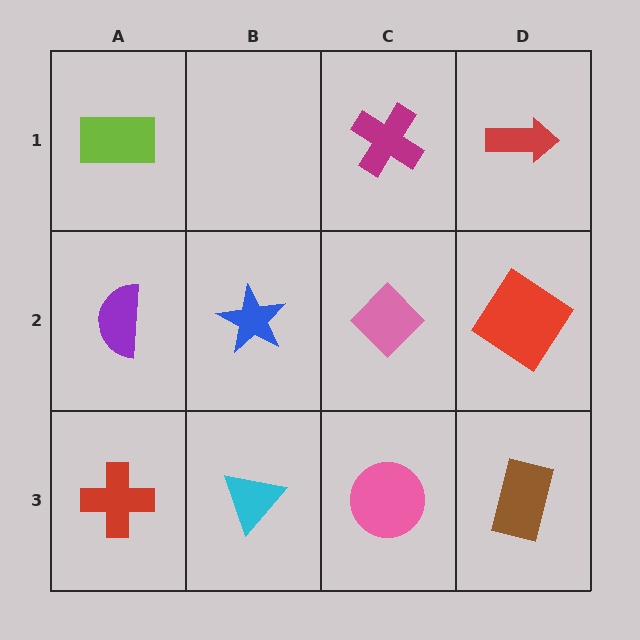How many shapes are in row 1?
3 shapes.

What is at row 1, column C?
A magenta cross.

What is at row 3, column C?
A pink circle.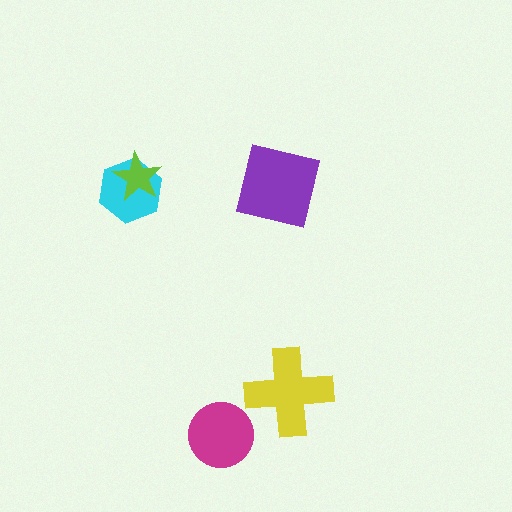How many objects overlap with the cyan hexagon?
1 object overlaps with the cyan hexagon.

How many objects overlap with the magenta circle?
0 objects overlap with the magenta circle.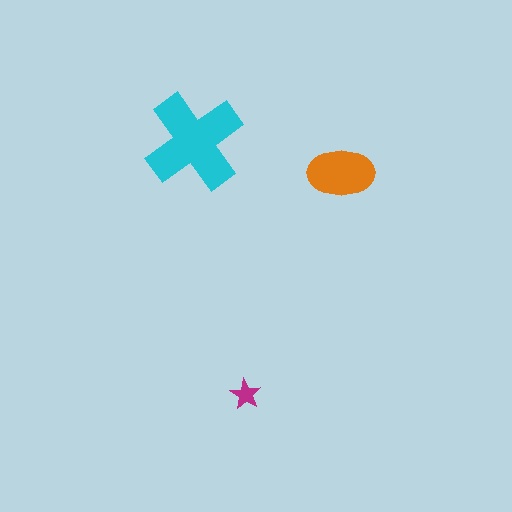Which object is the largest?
The cyan cross.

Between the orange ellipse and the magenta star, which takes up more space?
The orange ellipse.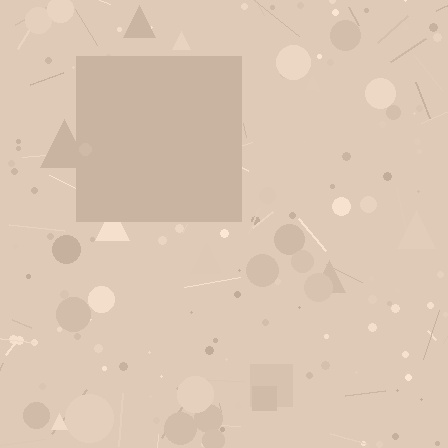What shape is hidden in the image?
A square is hidden in the image.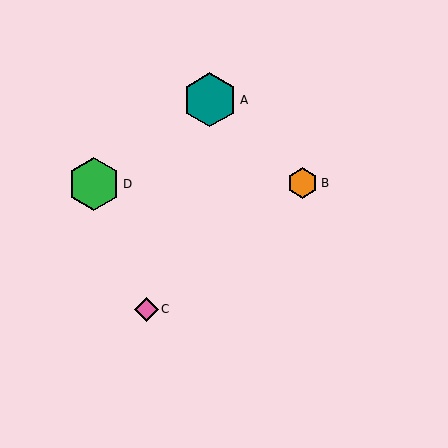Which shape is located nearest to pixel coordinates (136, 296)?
The pink diamond (labeled C) at (147, 309) is nearest to that location.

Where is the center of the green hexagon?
The center of the green hexagon is at (94, 184).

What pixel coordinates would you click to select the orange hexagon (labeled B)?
Click at (303, 183) to select the orange hexagon B.